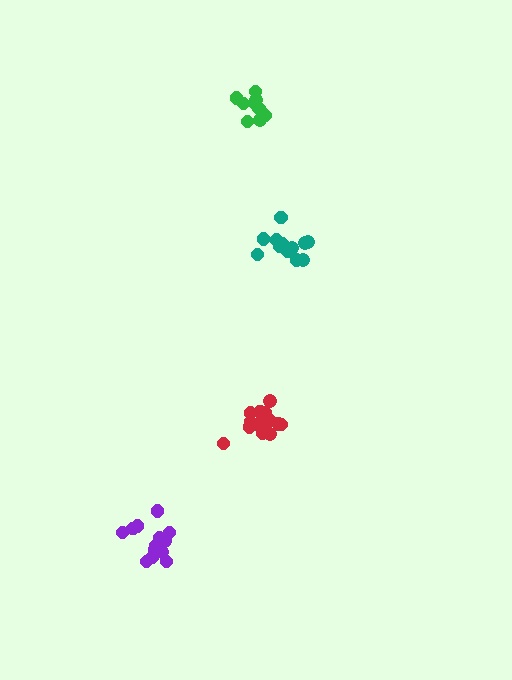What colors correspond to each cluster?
The clusters are colored: teal, green, purple, red.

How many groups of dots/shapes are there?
There are 4 groups.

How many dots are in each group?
Group 1: 13 dots, Group 2: 10 dots, Group 3: 14 dots, Group 4: 15 dots (52 total).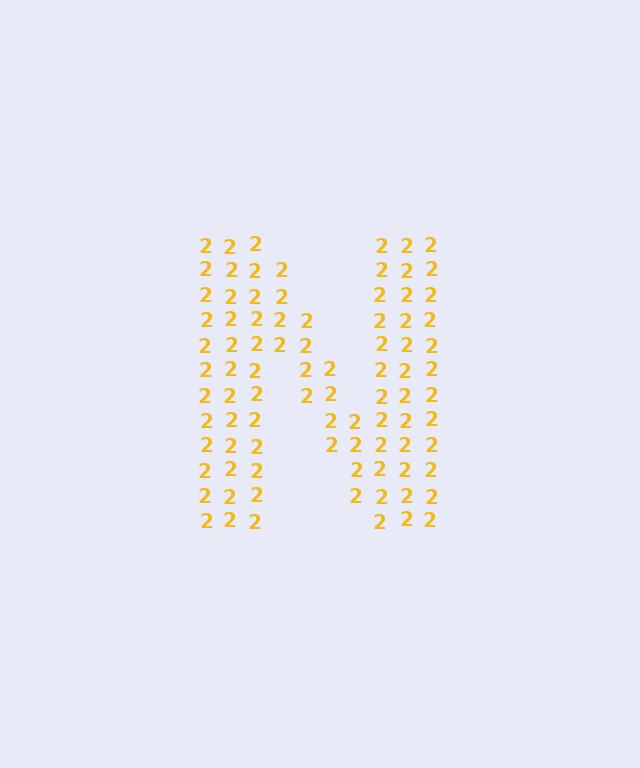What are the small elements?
The small elements are digit 2's.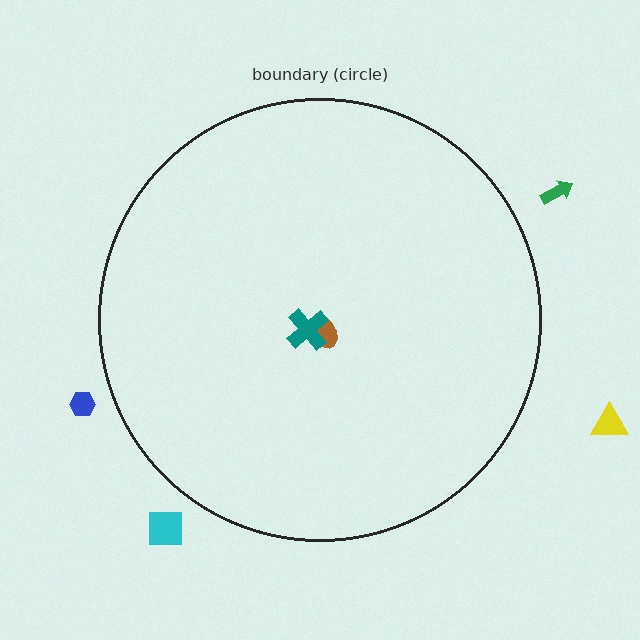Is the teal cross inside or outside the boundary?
Inside.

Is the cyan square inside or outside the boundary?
Outside.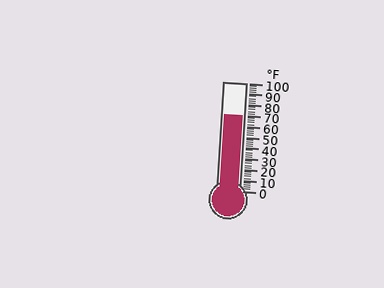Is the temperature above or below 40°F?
The temperature is above 40°F.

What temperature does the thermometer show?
The thermometer shows approximately 70°F.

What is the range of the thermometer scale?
The thermometer scale ranges from 0°F to 100°F.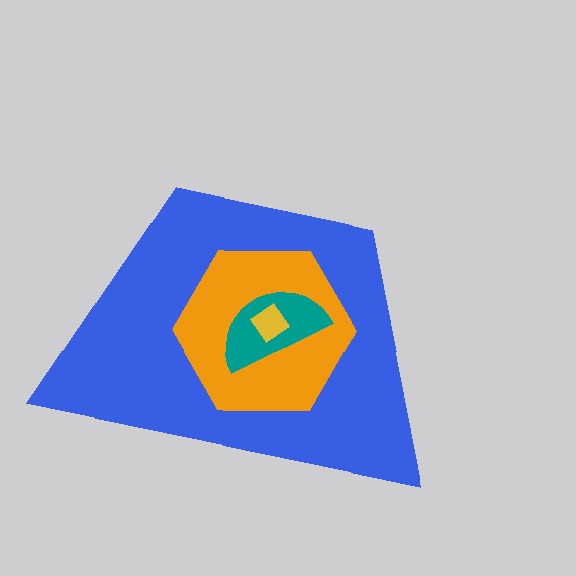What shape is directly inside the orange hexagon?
The teal semicircle.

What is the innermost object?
The yellow diamond.